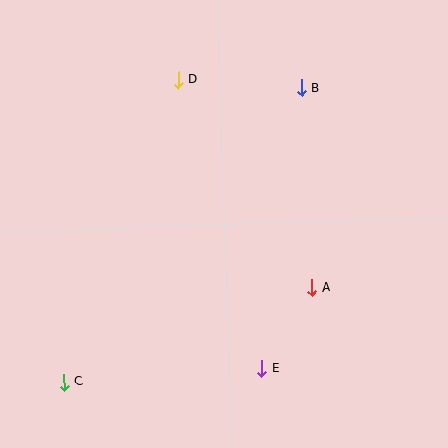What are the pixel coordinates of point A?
Point A is at (312, 288).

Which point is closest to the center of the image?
Point A at (312, 288) is closest to the center.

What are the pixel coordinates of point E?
Point E is at (262, 369).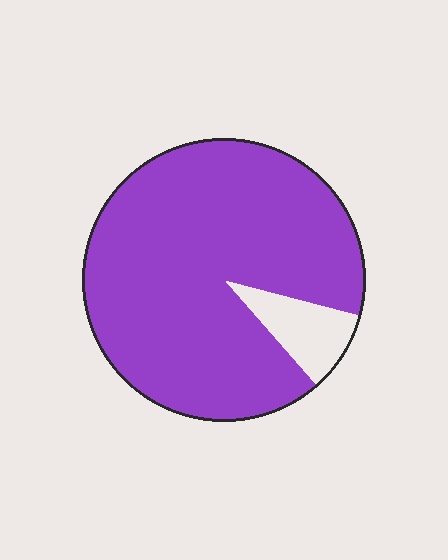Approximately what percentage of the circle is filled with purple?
Approximately 90%.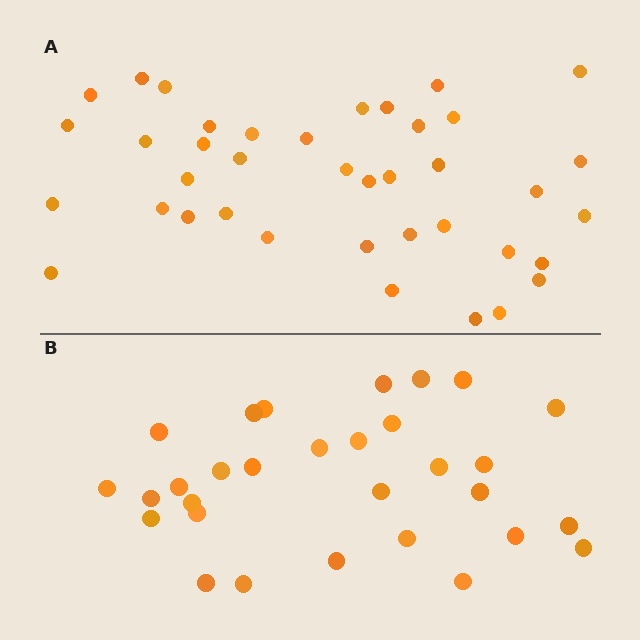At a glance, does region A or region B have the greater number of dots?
Region A (the top region) has more dots.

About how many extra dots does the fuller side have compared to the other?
Region A has roughly 8 or so more dots than region B.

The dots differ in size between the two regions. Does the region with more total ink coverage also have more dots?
No. Region B has more total ink coverage because its dots are larger, but region A actually contains more individual dots. Total area can be misleading — the number of items is what matters here.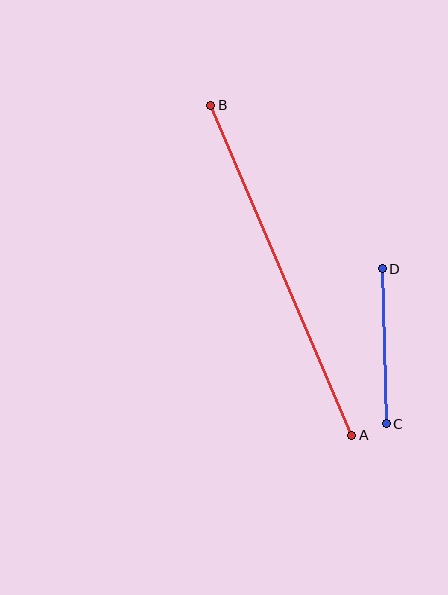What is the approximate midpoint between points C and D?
The midpoint is at approximately (384, 346) pixels.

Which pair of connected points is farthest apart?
Points A and B are farthest apart.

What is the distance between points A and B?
The distance is approximately 359 pixels.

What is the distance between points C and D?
The distance is approximately 155 pixels.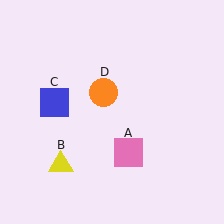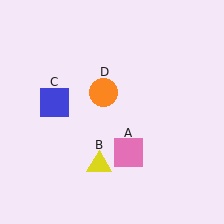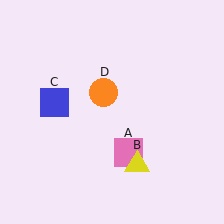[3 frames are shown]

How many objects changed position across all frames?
1 object changed position: yellow triangle (object B).